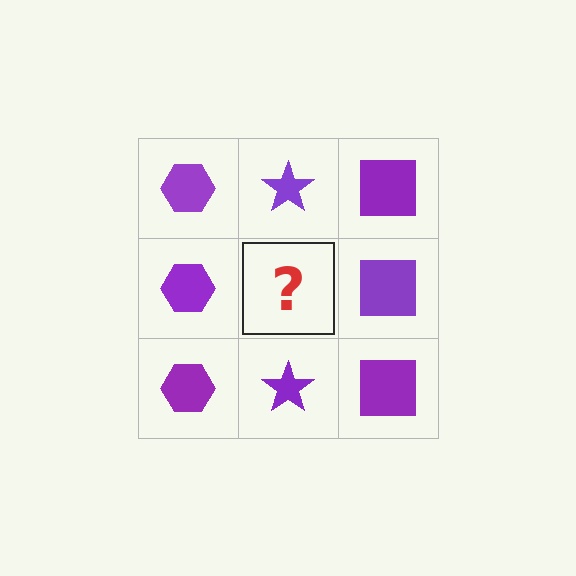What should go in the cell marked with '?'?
The missing cell should contain a purple star.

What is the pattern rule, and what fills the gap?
The rule is that each column has a consistent shape. The gap should be filled with a purple star.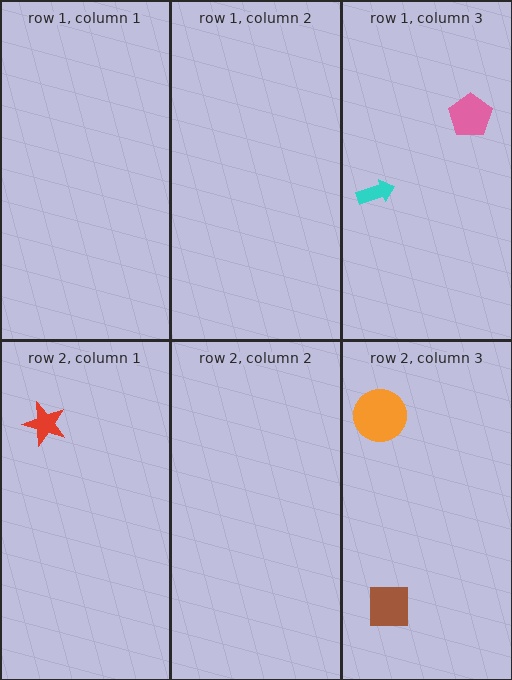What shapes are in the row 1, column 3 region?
The cyan arrow, the pink pentagon.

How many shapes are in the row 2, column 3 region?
2.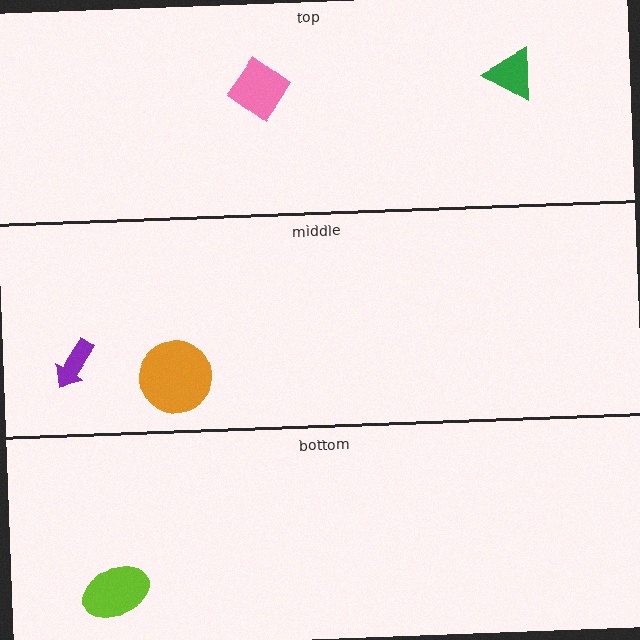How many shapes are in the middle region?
2.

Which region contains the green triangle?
The top region.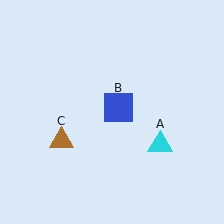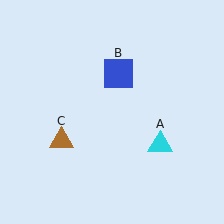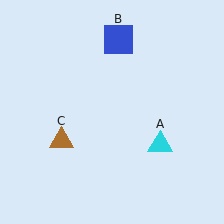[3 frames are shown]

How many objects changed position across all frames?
1 object changed position: blue square (object B).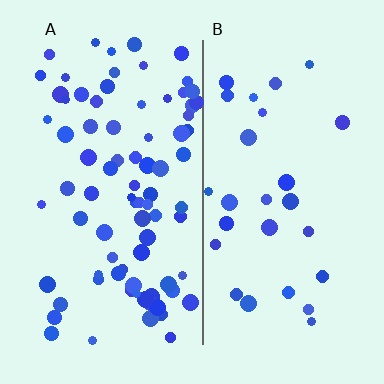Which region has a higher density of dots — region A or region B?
A (the left).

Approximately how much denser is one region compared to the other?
Approximately 3.0× — region A over region B.